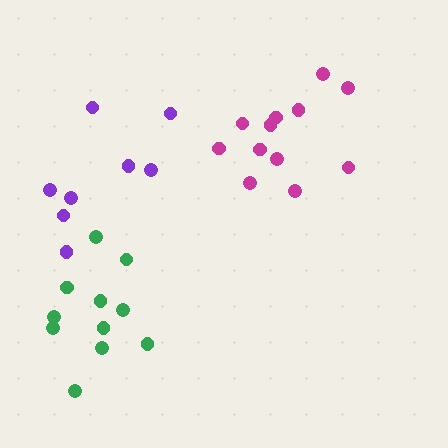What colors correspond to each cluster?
The clusters are colored: magenta, purple, green.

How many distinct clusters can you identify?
There are 3 distinct clusters.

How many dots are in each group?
Group 1: 12 dots, Group 2: 8 dots, Group 3: 11 dots (31 total).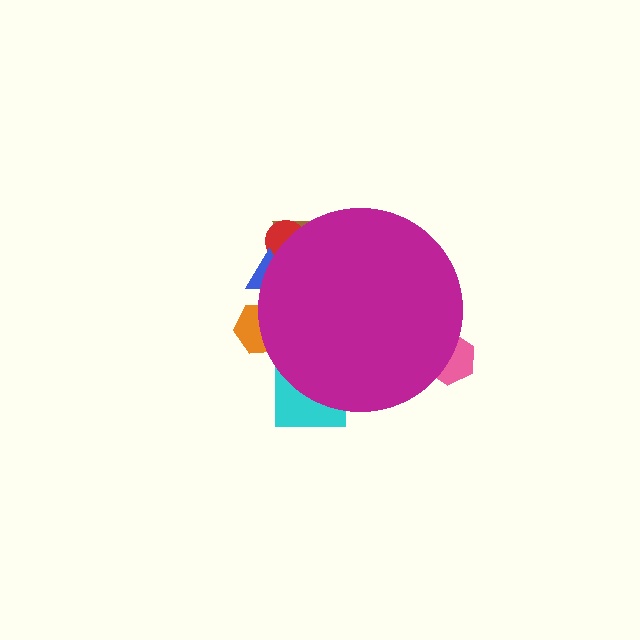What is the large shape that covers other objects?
A magenta circle.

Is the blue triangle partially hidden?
Yes, the blue triangle is partially hidden behind the magenta circle.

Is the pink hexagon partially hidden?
Yes, the pink hexagon is partially hidden behind the magenta circle.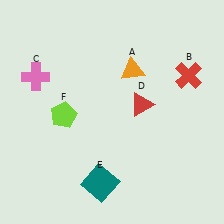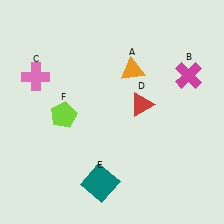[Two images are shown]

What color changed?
The cross (B) changed from red in Image 1 to magenta in Image 2.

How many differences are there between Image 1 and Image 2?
There is 1 difference between the two images.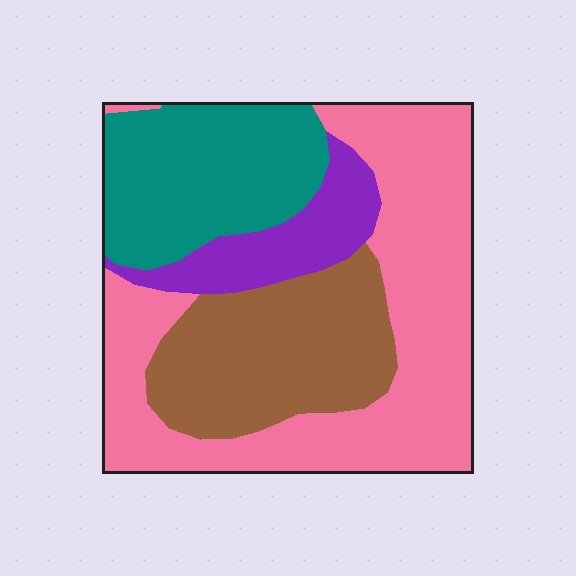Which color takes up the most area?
Pink, at roughly 45%.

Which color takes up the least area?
Purple, at roughly 10%.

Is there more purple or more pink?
Pink.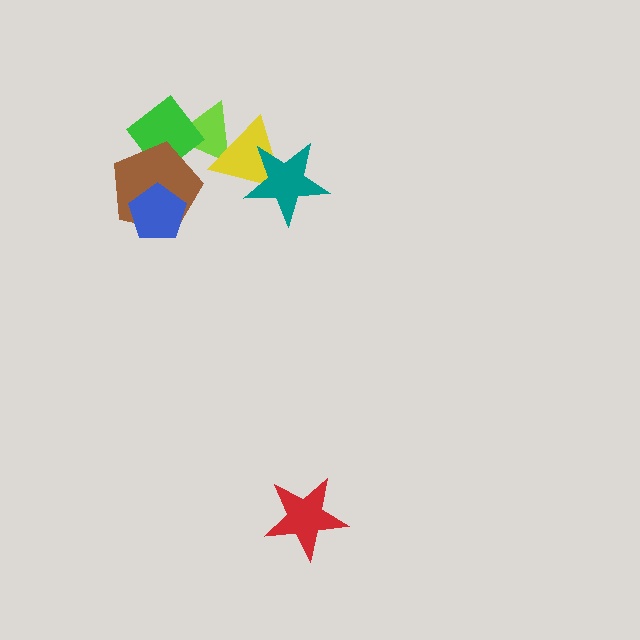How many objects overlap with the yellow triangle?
2 objects overlap with the yellow triangle.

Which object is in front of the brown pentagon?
The blue pentagon is in front of the brown pentagon.